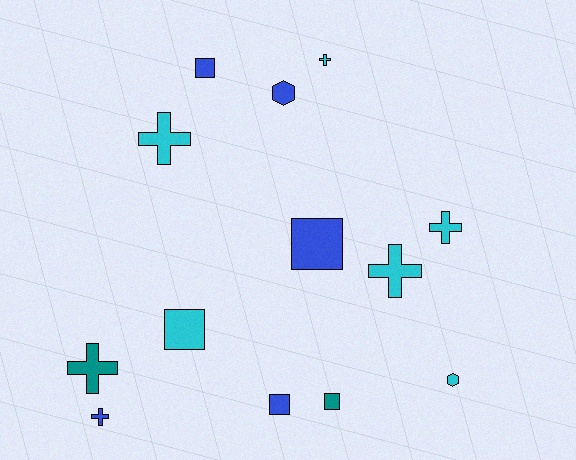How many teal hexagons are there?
There are no teal hexagons.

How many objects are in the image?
There are 13 objects.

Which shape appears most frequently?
Cross, with 6 objects.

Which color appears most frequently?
Cyan, with 6 objects.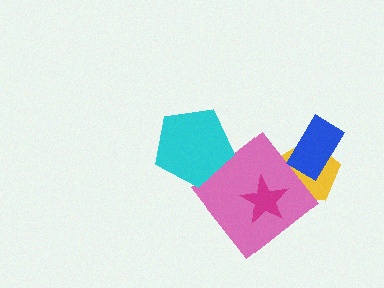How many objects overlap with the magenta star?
2 objects overlap with the magenta star.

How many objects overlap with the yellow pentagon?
3 objects overlap with the yellow pentagon.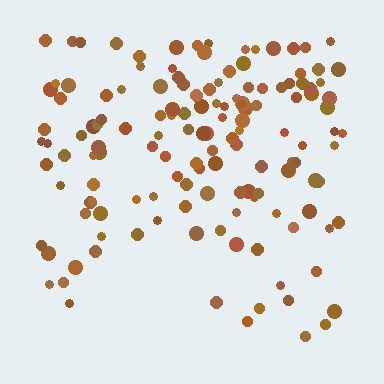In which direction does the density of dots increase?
From bottom to top, with the top side densest.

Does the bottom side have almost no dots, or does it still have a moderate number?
Still a moderate number, just noticeably fewer than the top.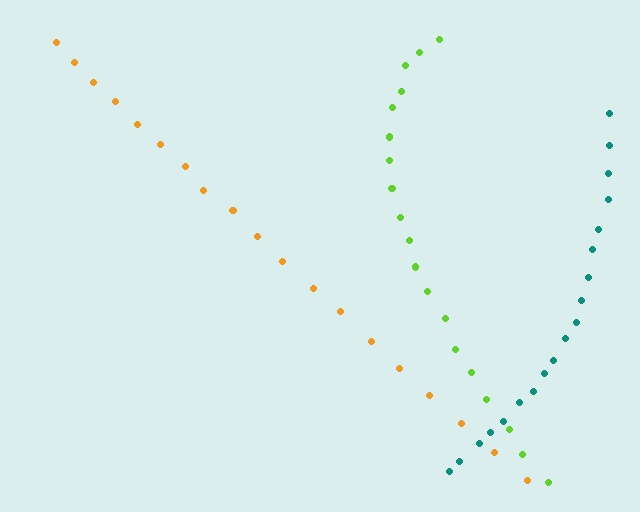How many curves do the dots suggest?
There are 3 distinct paths.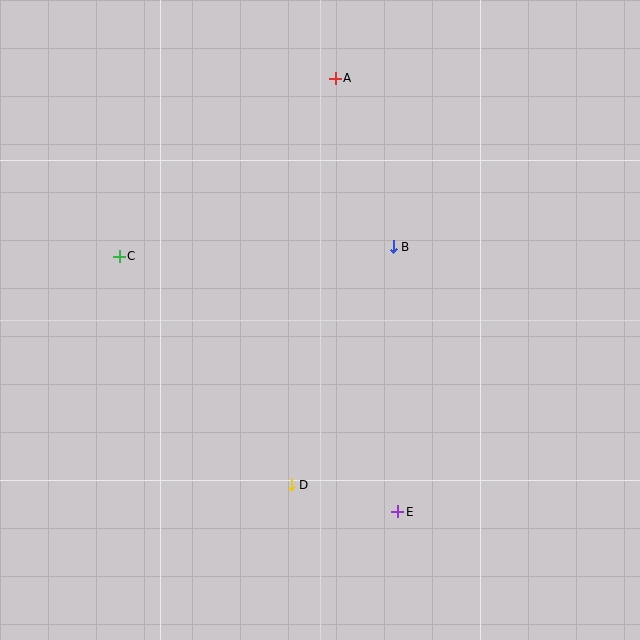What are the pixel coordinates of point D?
Point D is at (291, 485).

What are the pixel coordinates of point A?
Point A is at (335, 78).